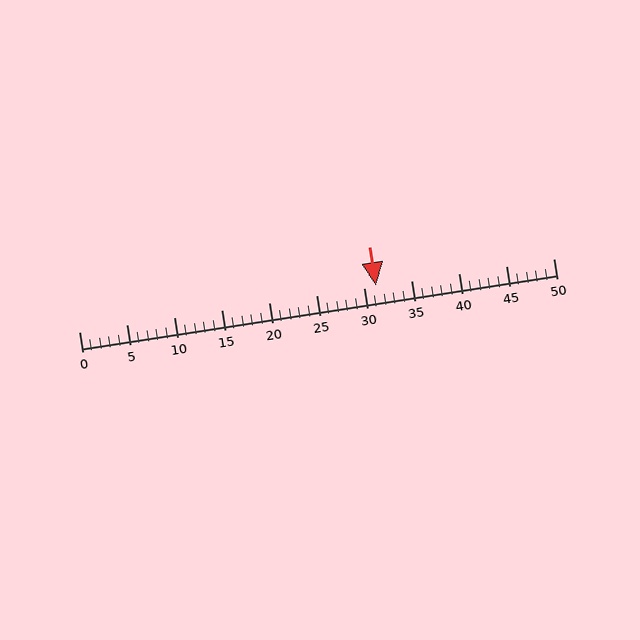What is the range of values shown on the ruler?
The ruler shows values from 0 to 50.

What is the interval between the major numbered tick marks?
The major tick marks are spaced 5 units apart.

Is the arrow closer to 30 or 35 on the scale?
The arrow is closer to 30.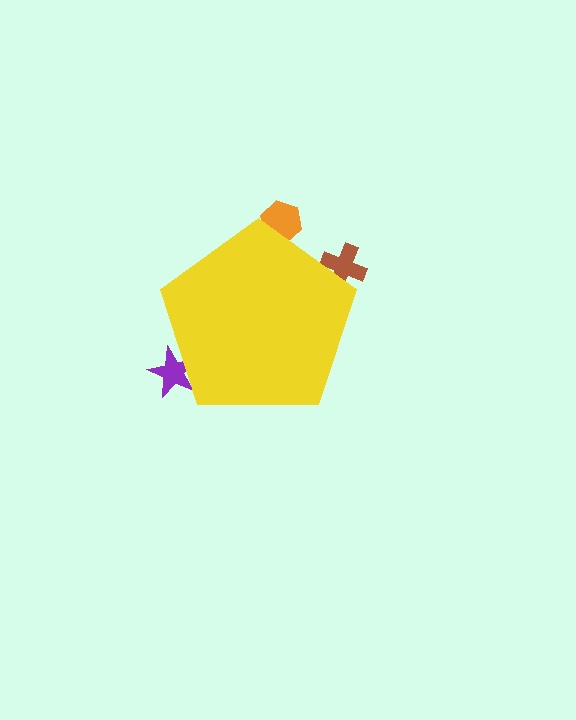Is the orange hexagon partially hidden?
Yes, the orange hexagon is partially hidden behind the yellow pentagon.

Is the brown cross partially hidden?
Yes, the brown cross is partially hidden behind the yellow pentagon.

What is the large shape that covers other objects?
A yellow pentagon.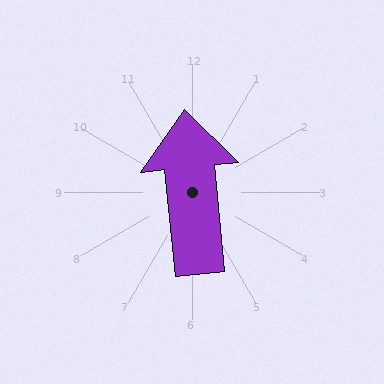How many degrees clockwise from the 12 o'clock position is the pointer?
Approximately 355 degrees.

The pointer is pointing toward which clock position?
Roughly 12 o'clock.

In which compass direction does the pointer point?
North.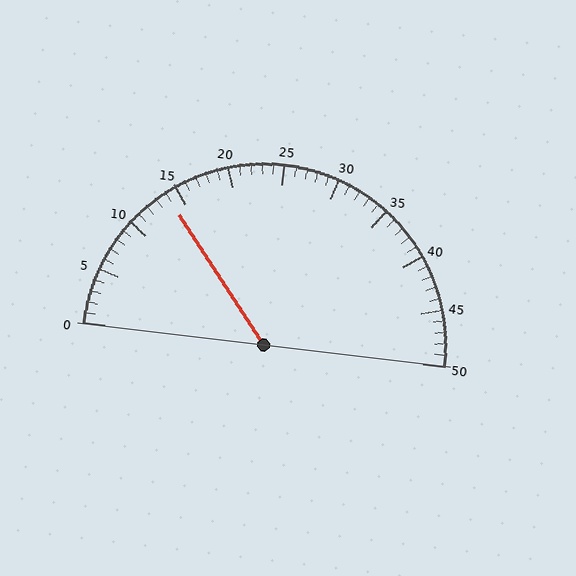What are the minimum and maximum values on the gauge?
The gauge ranges from 0 to 50.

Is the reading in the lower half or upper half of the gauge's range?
The reading is in the lower half of the range (0 to 50).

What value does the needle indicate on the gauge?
The needle indicates approximately 14.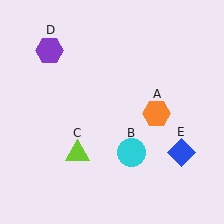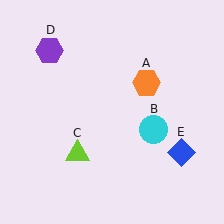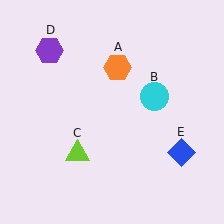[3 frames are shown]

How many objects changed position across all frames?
2 objects changed position: orange hexagon (object A), cyan circle (object B).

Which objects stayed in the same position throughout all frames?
Lime triangle (object C) and purple hexagon (object D) and blue diamond (object E) remained stationary.